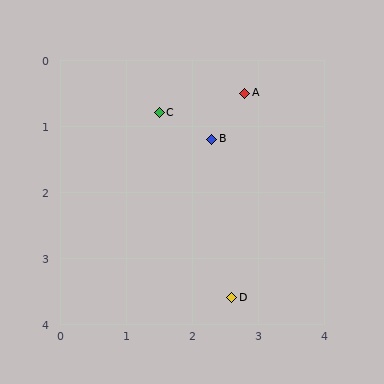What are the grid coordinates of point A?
Point A is at approximately (2.8, 0.5).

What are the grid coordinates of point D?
Point D is at approximately (2.6, 3.6).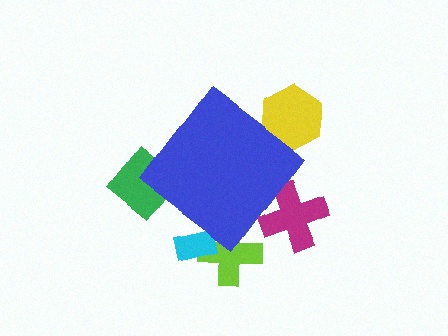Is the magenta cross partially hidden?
Yes, the magenta cross is partially hidden behind the blue diamond.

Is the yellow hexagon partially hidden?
Yes, the yellow hexagon is partially hidden behind the blue diamond.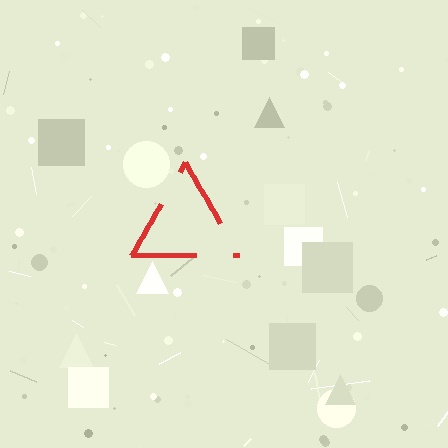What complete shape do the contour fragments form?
The contour fragments form a triangle.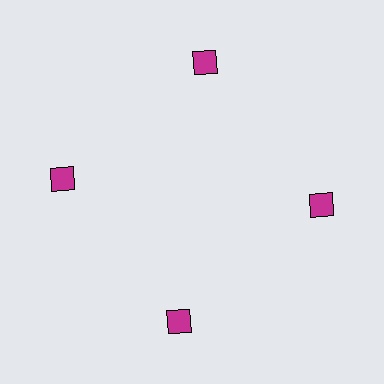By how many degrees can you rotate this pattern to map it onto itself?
The pattern maps onto itself every 90 degrees of rotation.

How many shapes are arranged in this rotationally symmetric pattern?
There are 4 shapes, arranged in 4 groups of 1.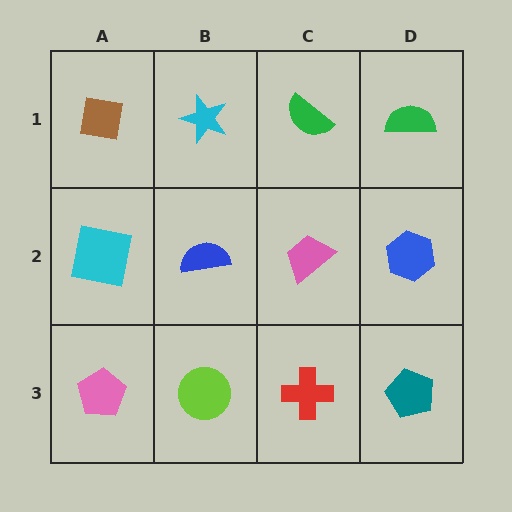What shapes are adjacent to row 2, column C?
A green semicircle (row 1, column C), a red cross (row 3, column C), a blue semicircle (row 2, column B), a blue hexagon (row 2, column D).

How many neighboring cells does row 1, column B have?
3.